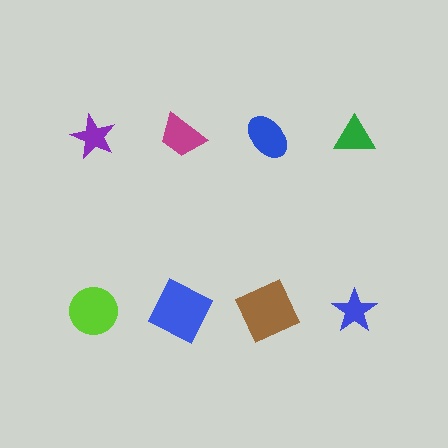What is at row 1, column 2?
A magenta trapezoid.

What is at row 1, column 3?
A blue ellipse.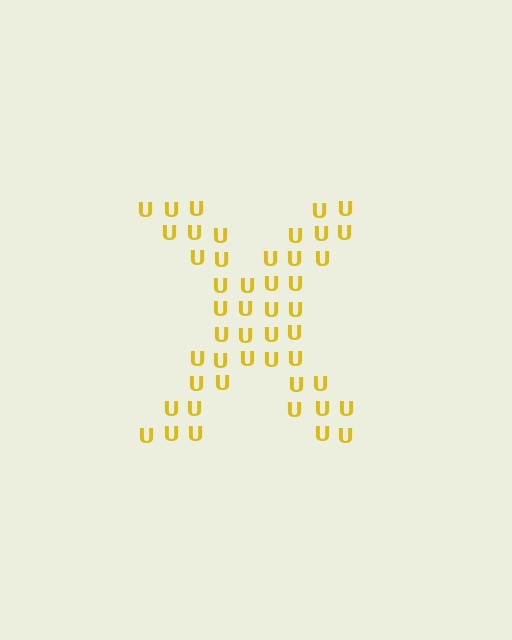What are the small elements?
The small elements are letter U's.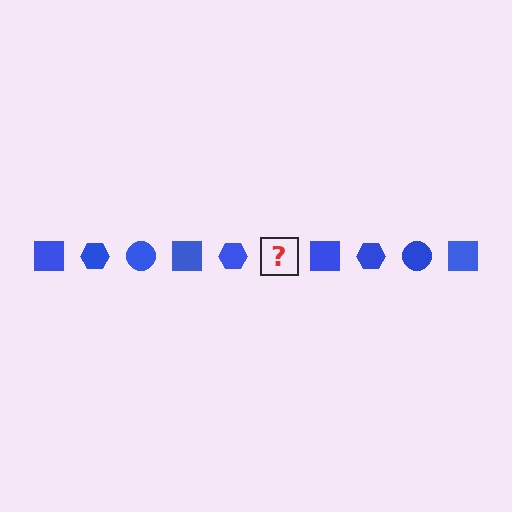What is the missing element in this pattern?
The missing element is a blue circle.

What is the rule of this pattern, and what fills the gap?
The rule is that the pattern cycles through square, hexagon, circle shapes in blue. The gap should be filled with a blue circle.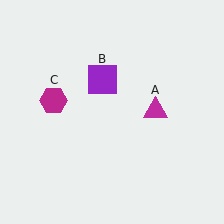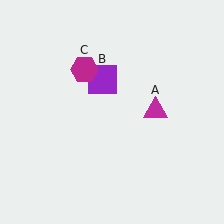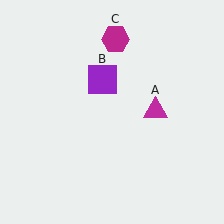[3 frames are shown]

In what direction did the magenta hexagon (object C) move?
The magenta hexagon (object C) moved up and to the right.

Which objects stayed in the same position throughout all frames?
Magenta triangle (object A) and purple square (object B) remained stationary.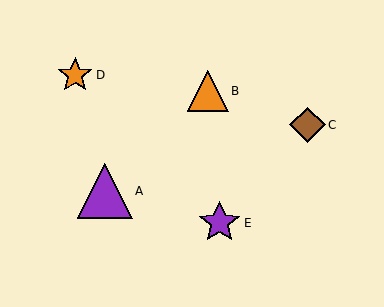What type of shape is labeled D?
Shape D is an orange star.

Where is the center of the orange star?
The center of the orange star is at (75, 75).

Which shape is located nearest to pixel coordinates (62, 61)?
The orange star (labeled D) at (75, 75) is nearest to that location.